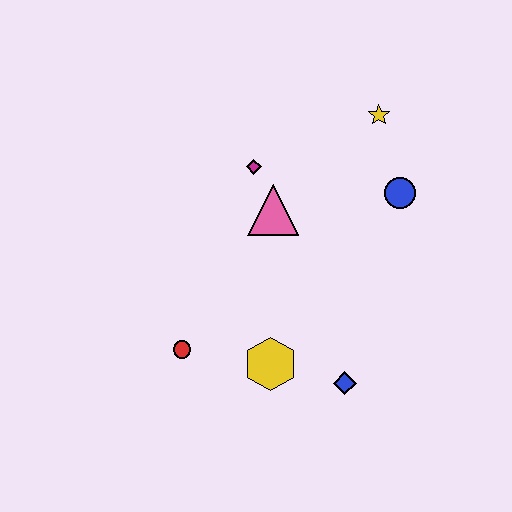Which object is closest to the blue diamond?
The yellow hexagon is closest to the blue diamond.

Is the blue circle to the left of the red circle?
No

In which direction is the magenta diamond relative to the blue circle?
The magenta diamond is to the left of the blue circle.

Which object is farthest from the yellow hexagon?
The yellow star is farthest from the yellow hexagon.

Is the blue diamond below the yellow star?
Yes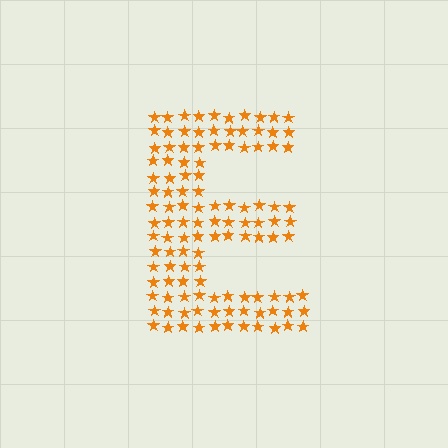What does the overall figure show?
The overall figure shows the letter E.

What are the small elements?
The small elements are stars.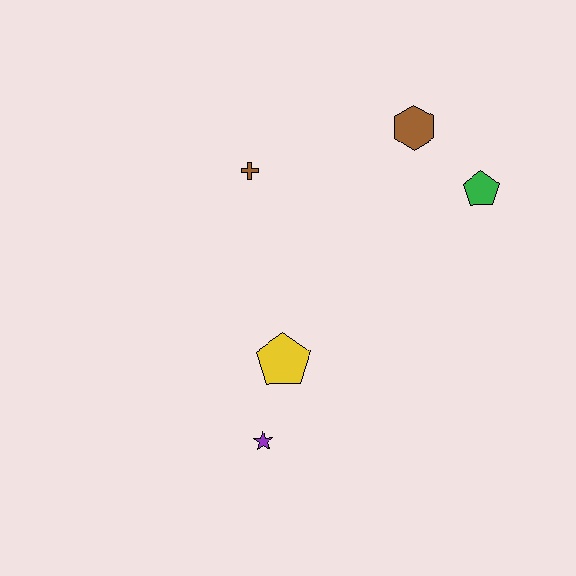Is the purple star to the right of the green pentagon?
No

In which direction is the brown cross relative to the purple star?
The brown cross is above the purple star.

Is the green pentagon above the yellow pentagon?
Yes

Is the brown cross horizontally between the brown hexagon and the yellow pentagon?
No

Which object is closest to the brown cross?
The brown hexagon is closest to the brown cross.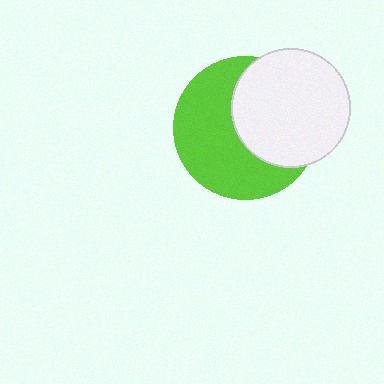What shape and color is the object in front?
The object in front is a white circle.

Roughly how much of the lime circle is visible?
About half of it is visible (roughly 56%).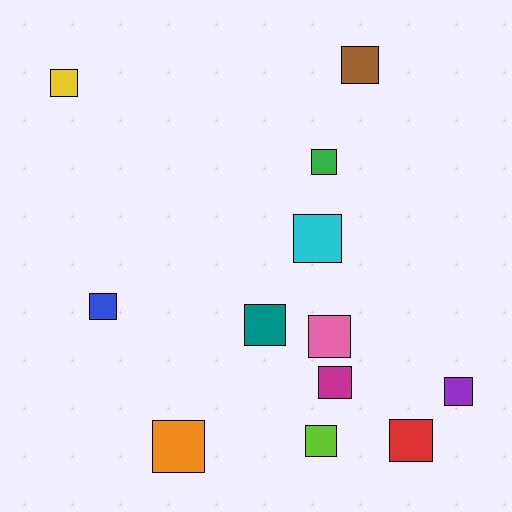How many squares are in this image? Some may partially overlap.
There are 12 squares.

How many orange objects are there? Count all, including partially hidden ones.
There is 1 orange object.